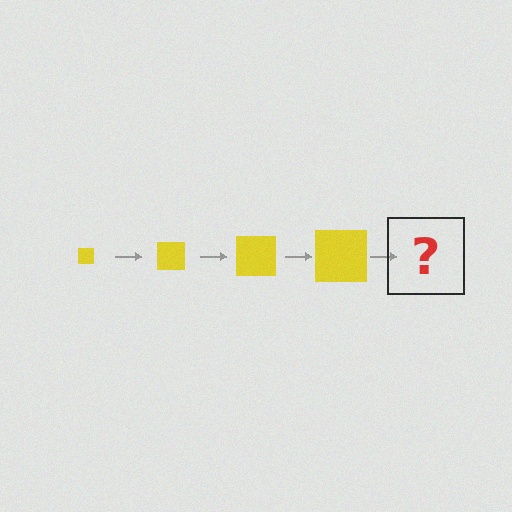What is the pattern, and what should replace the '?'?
The pattern is that the square gets progressively larger each step. The '?' should be a yellow square, larger than the previous one.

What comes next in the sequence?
The next element should be a yellow square, larger than the previous one.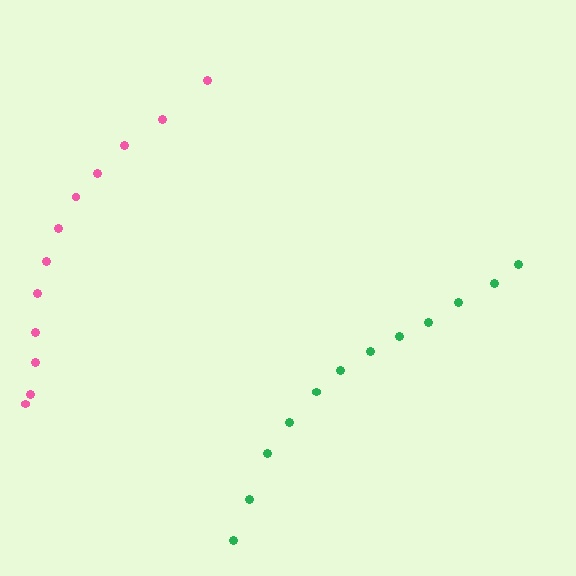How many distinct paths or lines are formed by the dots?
There are 2 distinct paths.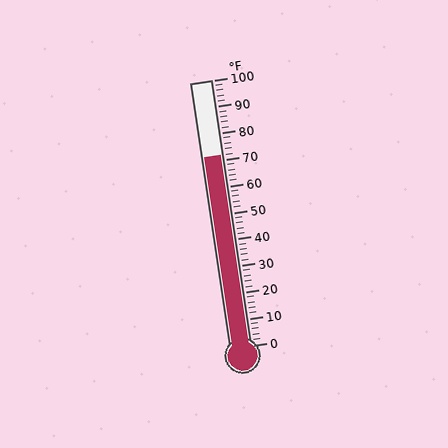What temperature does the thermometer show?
The thermometer shows approximately 72°F.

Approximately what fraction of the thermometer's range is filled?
The thermometer is filled to approximately 70% of its range.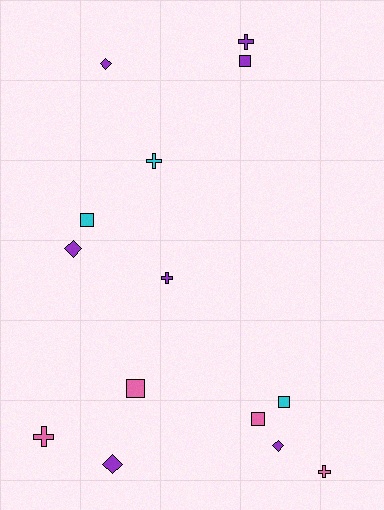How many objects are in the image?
There are 14 objects.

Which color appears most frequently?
Purple, with 7 objects.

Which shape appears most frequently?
Cross, with 5 objects.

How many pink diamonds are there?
There are no pink diamonds.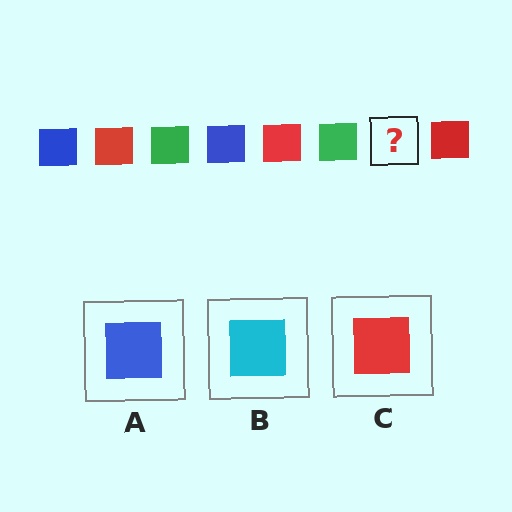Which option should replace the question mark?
Option A.